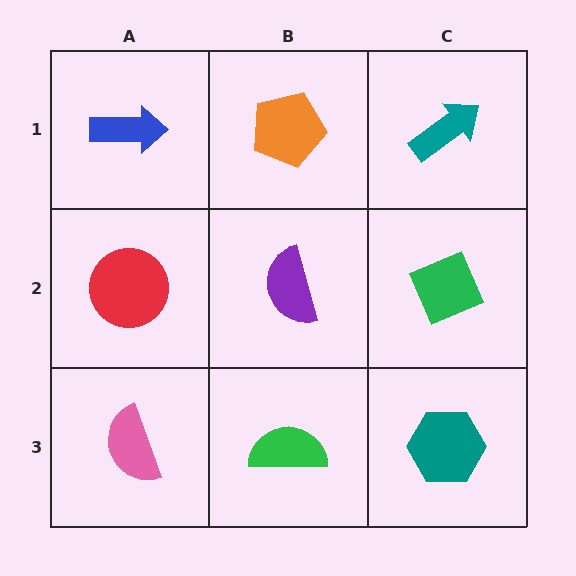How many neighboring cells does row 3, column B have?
3.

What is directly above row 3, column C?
A green diamond.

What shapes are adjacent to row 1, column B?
A purple semicircle (row 2, column B), a blue arrow (row 1, column A), a teal arrow (row 1, column C).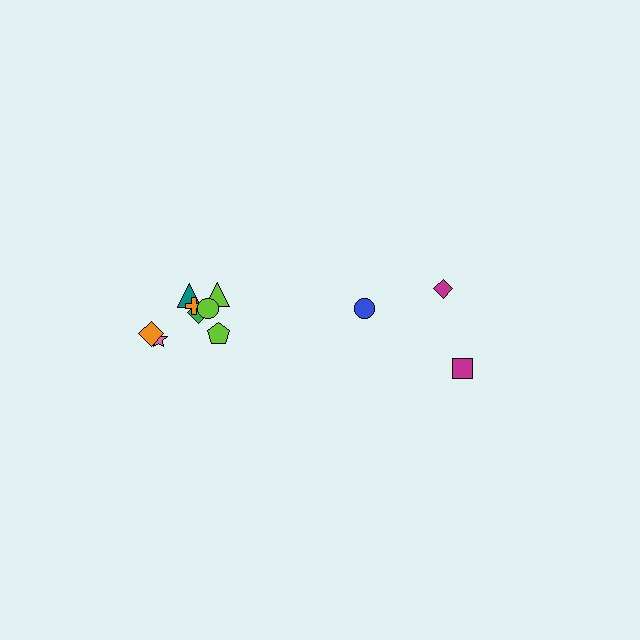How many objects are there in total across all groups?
There are 11 objects.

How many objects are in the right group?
There are 3 objects.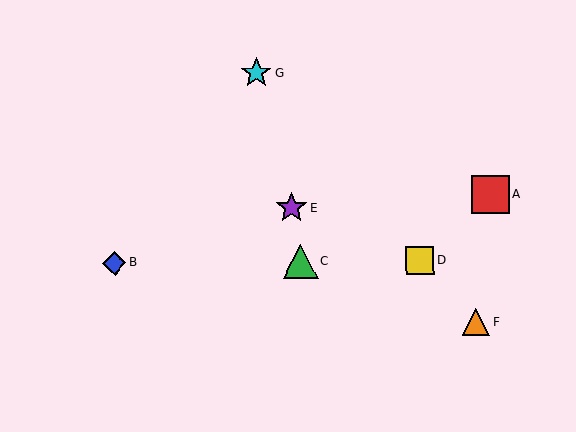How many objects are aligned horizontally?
3 objects (B, C, D) are aligned horizontally.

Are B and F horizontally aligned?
No, B is at y≈263 and F is at y≈322.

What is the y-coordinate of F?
Object F is at y≈322.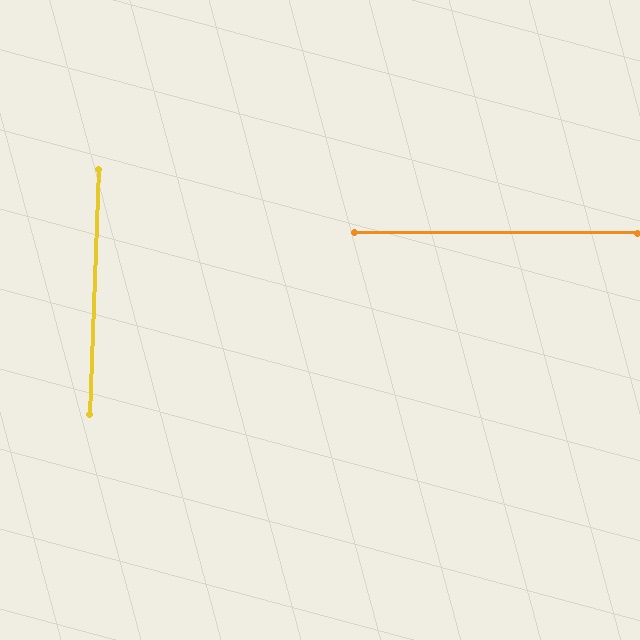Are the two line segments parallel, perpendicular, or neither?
Perpendicular — they meet at approximately 88°.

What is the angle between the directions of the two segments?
Approximately 88 degrees.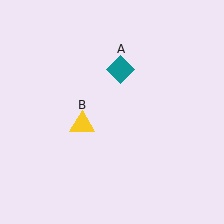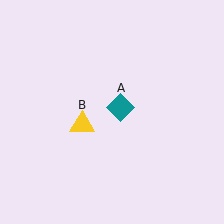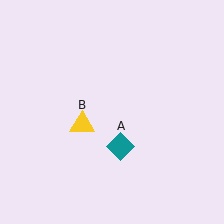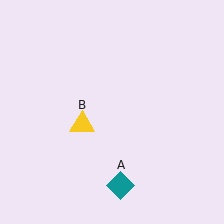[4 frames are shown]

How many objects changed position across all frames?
1 object changed position: teal diamond (object A).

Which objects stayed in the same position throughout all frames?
Yellow triangle (object B) remained stationary.